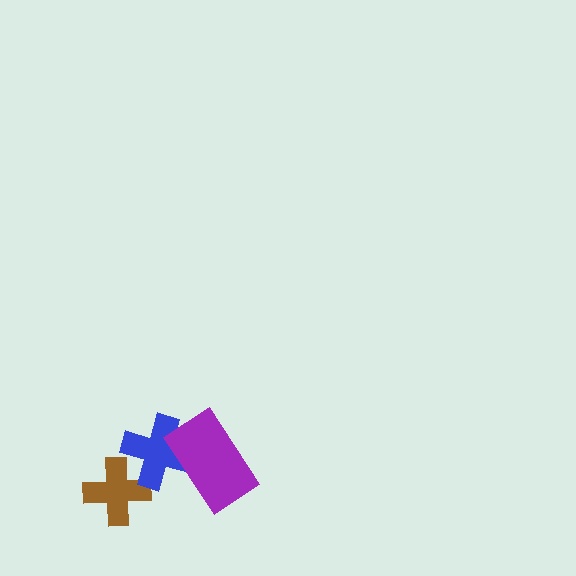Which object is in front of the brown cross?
The blue cross is in front of the brown cross.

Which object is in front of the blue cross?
The purple rectangle is in front of the blue cross.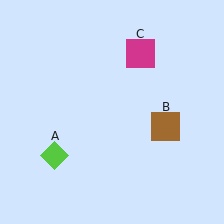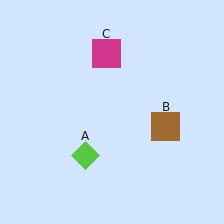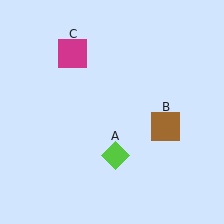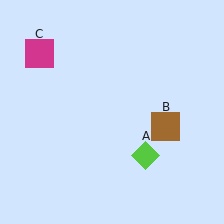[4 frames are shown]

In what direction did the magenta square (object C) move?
The magenta square (object C) moved left.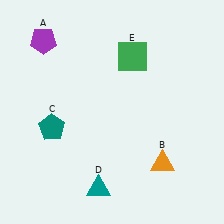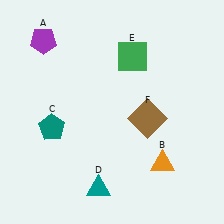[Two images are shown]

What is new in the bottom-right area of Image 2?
A brown square (F) was added in the bottom-right area of Image 2.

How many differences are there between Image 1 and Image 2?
There is 1 difference between the two images.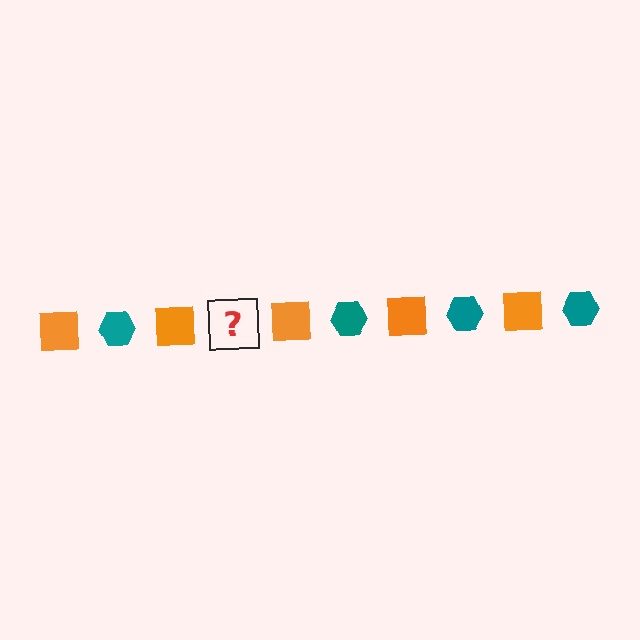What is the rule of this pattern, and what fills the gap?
The rule is that the pattern alternates between orange square and teal hexagon. The gap should be filled with a teal hexagon.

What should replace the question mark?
The question mark should be replaced with a teal hexagon.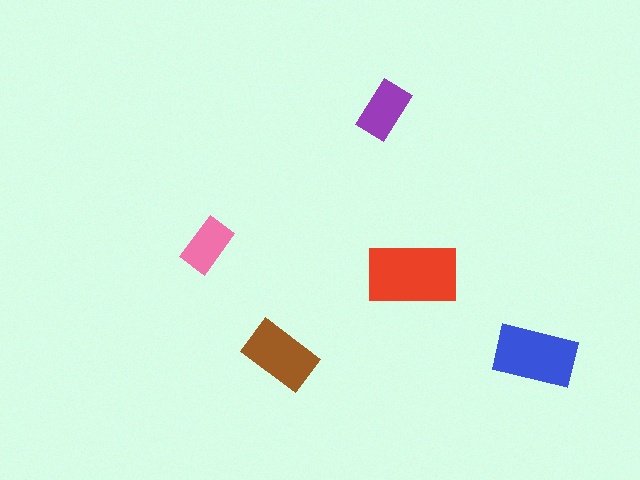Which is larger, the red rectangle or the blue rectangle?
The red one.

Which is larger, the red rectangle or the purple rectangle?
The red one.